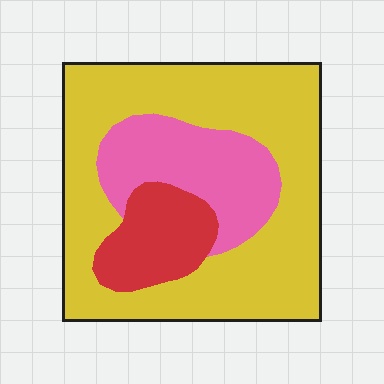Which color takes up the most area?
Yellow, at roughly 65%.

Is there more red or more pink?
Pink.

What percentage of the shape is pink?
Pink takes up less than a quarter of the shape.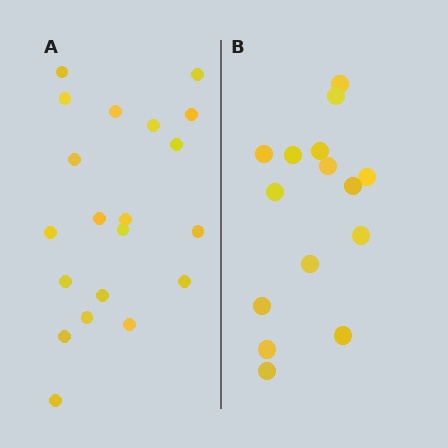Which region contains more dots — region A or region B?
Region A (the left region) has more dots.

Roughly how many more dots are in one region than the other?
Region A has about 5 more dots than region B.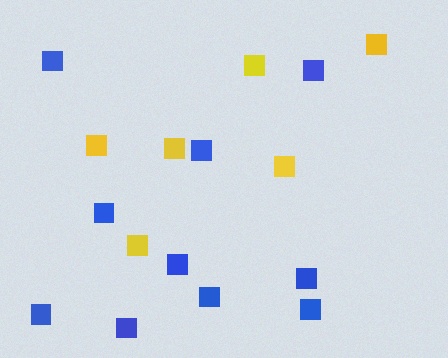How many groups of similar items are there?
There are 2 groups: one group of yellow squares (6) and one group of blue squares (10).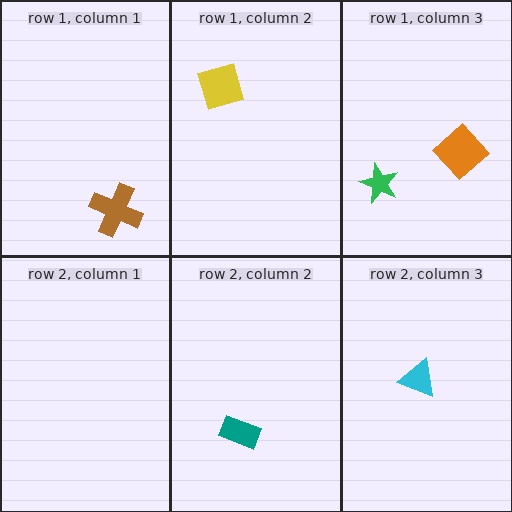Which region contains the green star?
The row 1, column 3 region.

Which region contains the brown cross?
The row 1, column 1 region.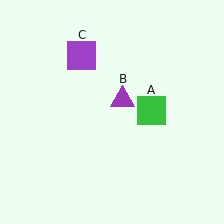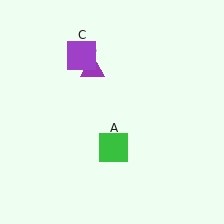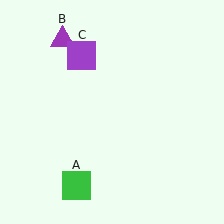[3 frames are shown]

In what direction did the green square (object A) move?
The green square (object A) moved down and to the left.